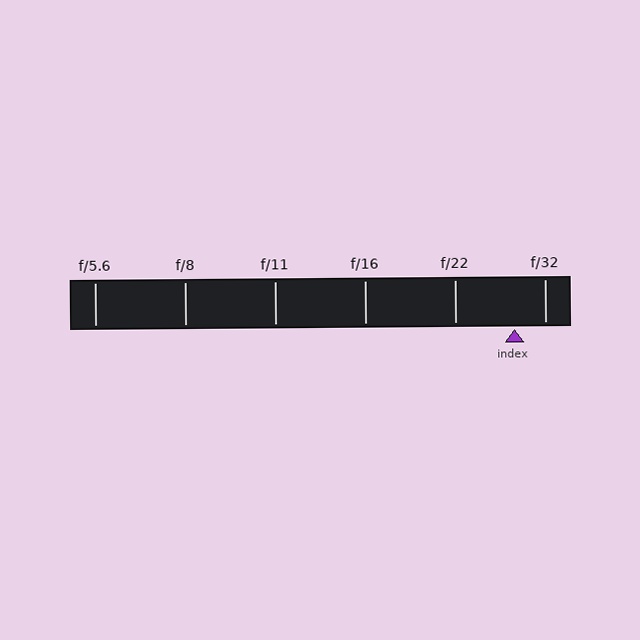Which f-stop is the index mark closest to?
The index mark is closest to f/32.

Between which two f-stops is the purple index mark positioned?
The index mark is between f/22 and f/32.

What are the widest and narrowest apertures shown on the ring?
The widest aperture shown is f/5.6 and the narrowest is f/32.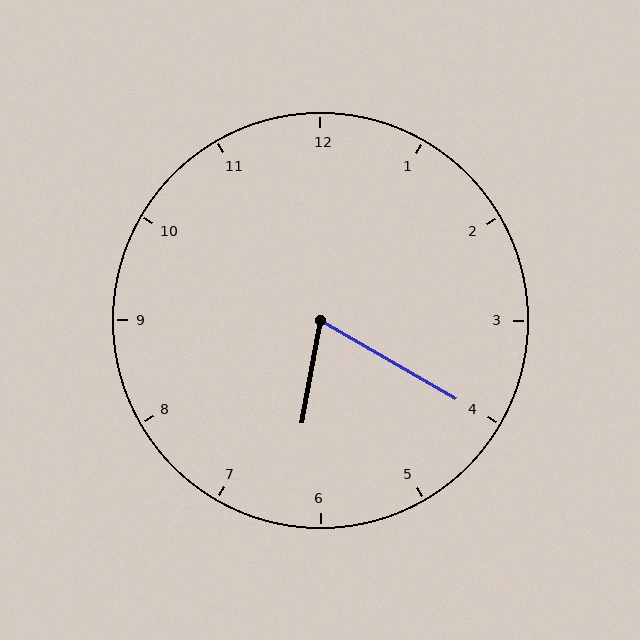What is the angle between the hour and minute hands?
Approximately 70 degrees.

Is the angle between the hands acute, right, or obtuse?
It is acute.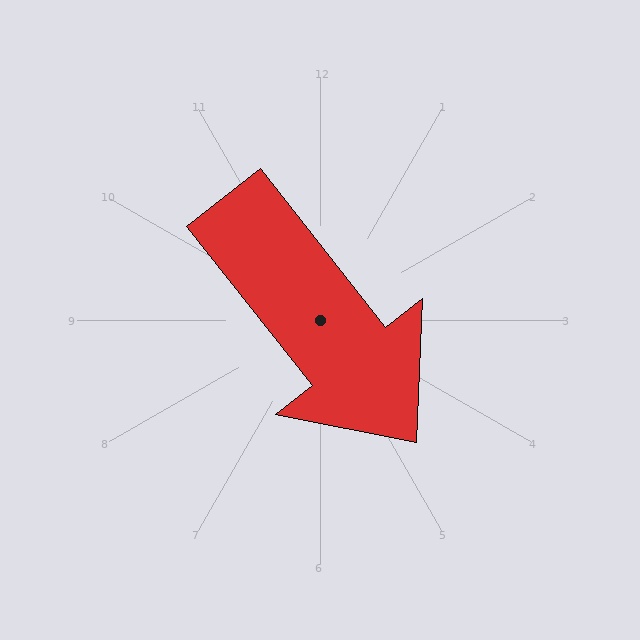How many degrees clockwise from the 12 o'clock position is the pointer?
Approximately 142 degrees.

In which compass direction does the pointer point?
Southeast.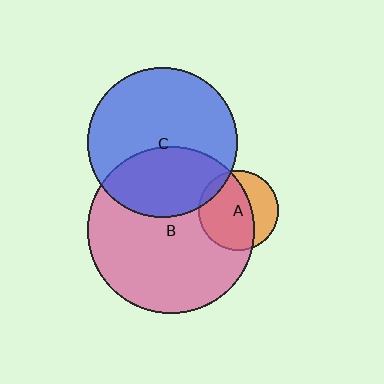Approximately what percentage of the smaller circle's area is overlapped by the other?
Approximately 10%.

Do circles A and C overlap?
Yes.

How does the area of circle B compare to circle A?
Approximately 4.3 times.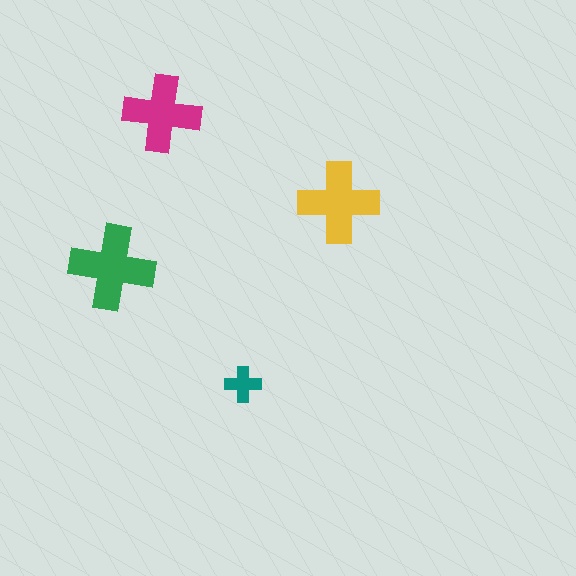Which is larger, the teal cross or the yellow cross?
The yellow one.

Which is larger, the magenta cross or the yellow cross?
The yellow one.